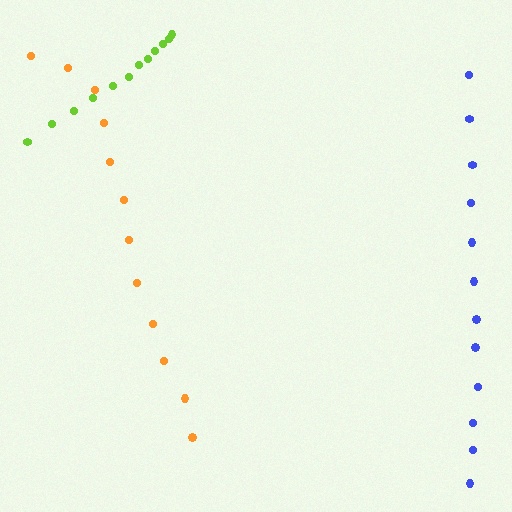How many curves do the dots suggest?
There are 3 distinct paths.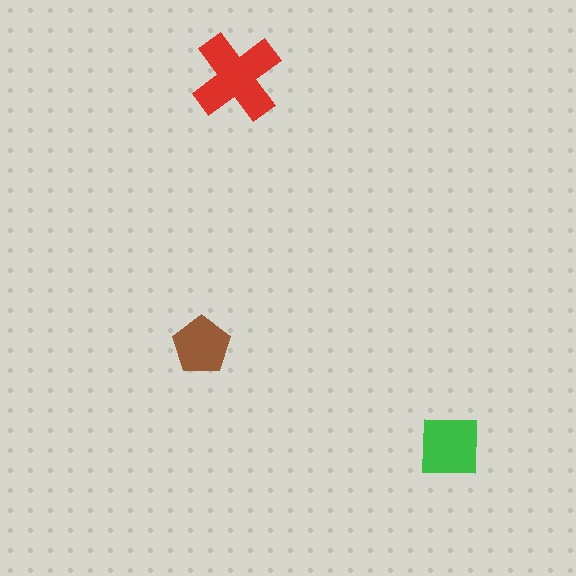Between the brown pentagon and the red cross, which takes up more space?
The red cross.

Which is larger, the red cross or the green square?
The red cross.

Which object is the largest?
The red cross.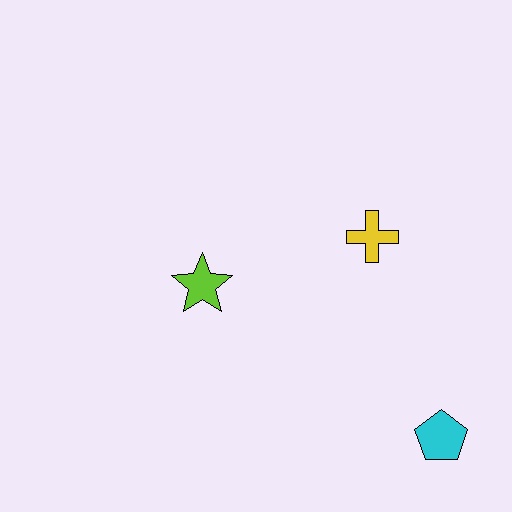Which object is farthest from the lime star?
The cyan pentagon is farthest from the lime star.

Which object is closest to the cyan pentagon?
The yellow cross is closest to the cyan pentagon.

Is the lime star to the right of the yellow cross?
No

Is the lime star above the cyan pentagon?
Yes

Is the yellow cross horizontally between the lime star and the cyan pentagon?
Yes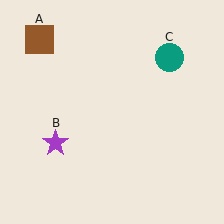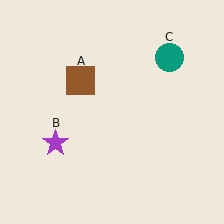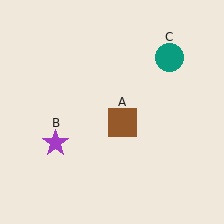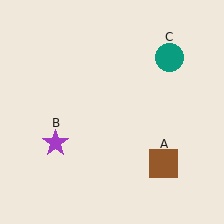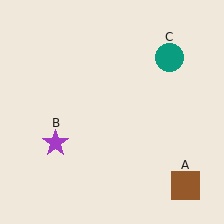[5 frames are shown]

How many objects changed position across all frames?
1 object changed position: brown square (object A).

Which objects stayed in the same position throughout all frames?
Purple star (object B) and teal circle (object C) remained stationary.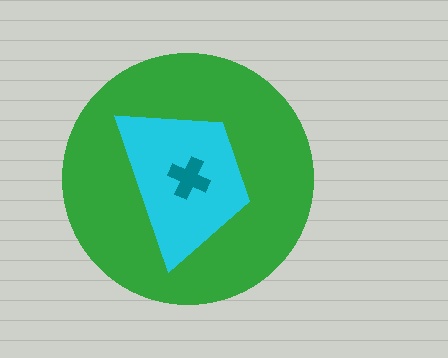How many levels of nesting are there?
3.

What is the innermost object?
The teal cross.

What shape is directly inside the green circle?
The cyan trapezoid.